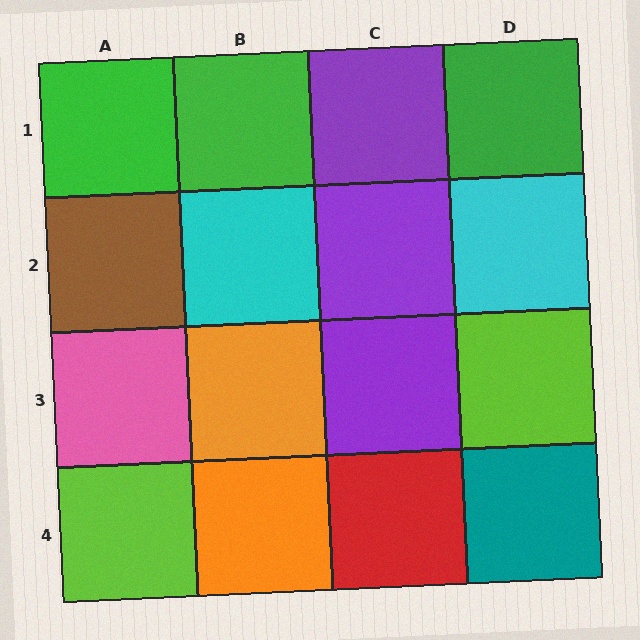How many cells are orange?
2 cells are orange.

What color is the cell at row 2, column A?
Brown.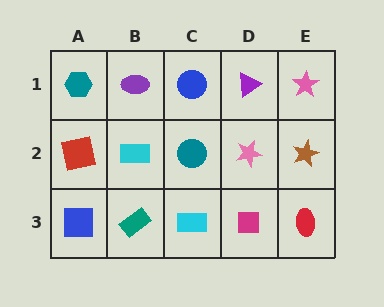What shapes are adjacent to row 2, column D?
A purple triangle (row 1, column D), a magenta square (row 3, column D), a teal circle (row 2, column C), a brown star (row 2, column E).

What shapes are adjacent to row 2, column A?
A teal hexagon (row 1, column A), a blue square (row 3, column A), a cyan rectangle (row 2, column B).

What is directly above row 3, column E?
A brown star.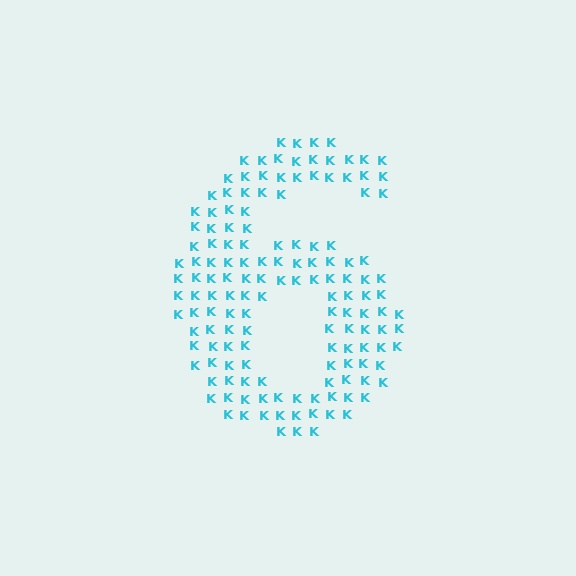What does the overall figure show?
The overall figure shows the digit 6.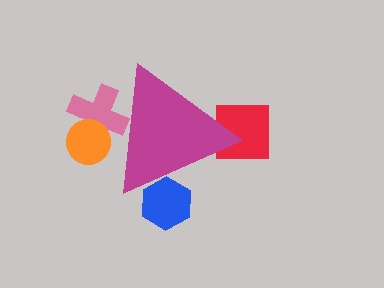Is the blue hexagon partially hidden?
Yes, the blue hexagon is partially hidden behind the magenta triangle.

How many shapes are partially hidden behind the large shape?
4 shapes are partially hidden.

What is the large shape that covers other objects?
A magenta triangle.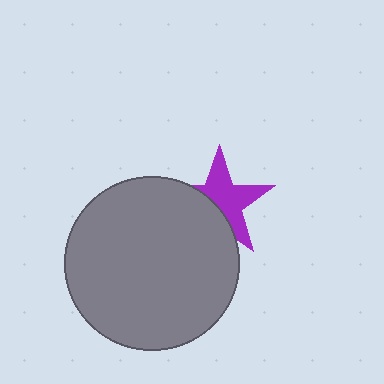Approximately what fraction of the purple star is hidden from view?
Roughly 43% of the purple star is hidden behind the gray circle.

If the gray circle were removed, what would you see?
You would see the complete purple star.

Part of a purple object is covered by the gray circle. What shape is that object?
It is a star.